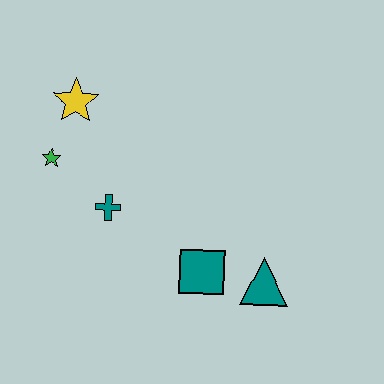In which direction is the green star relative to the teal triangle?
The green star is to the left of the teal triangle.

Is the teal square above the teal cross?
No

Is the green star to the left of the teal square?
Yes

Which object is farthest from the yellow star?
The teal triangle is farthest from the yellow star.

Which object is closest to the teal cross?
The green star is closest to the teal cross.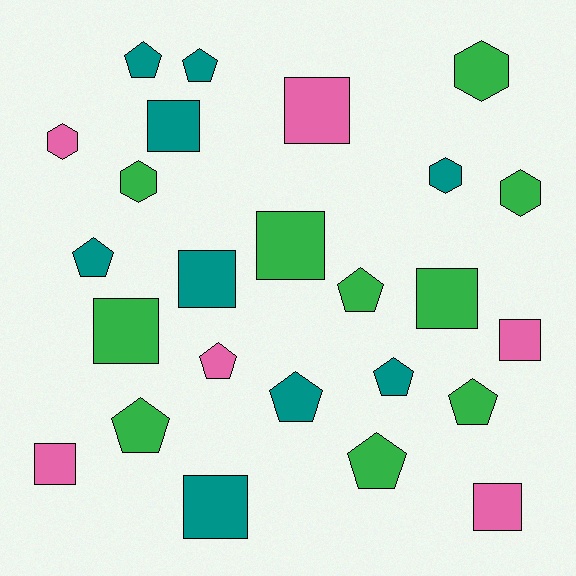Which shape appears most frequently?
Pentagon, with 10 objects.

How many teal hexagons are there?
There is 1 teal hexagon.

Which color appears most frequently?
Green, with 10 objects.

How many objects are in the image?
There are 25 objects.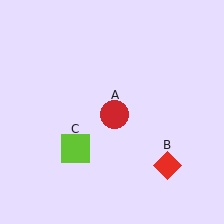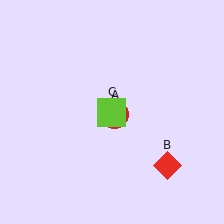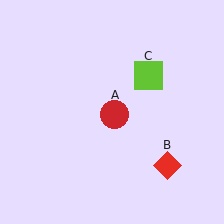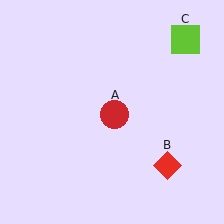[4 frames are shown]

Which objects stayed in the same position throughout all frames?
Red circle (object A) and red diamond (object B) remained stationary.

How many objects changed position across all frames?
1 object changed position: lime square (object C).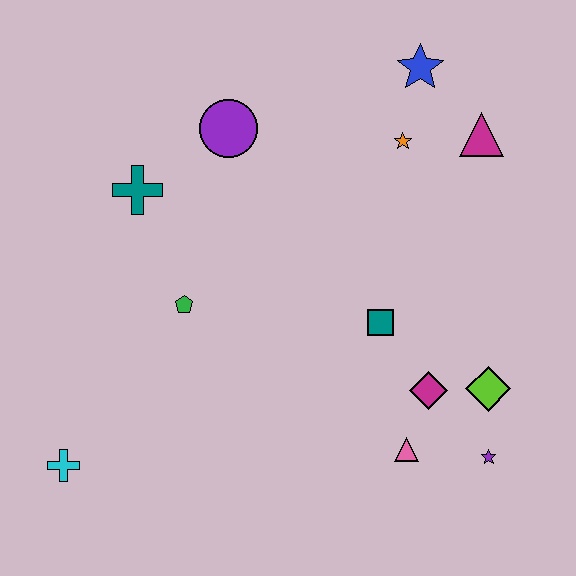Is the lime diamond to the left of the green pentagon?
No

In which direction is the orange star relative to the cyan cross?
The orange star is to the right of the cyan cross.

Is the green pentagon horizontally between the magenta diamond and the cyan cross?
Yes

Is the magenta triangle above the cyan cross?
Yes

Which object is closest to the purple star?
The lime diamond is closest to the purple star.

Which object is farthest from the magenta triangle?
The cyan cross is farthest from the magenta triangle.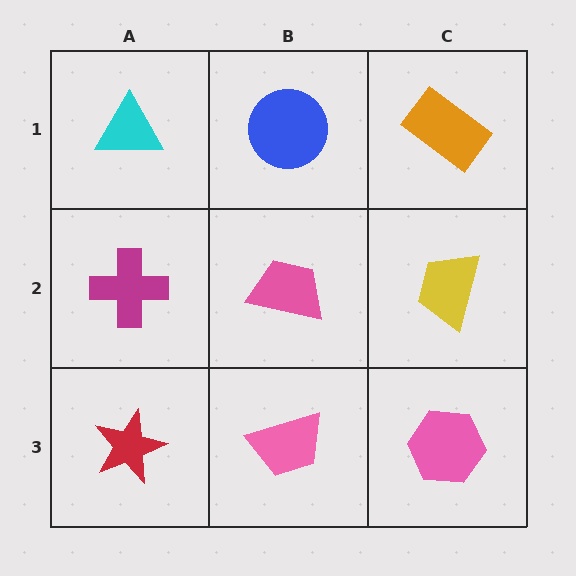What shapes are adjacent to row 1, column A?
A magenta cross (row 2, column A), a blue circle (row 1, column B).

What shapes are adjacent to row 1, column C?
A yellow trapezoid (row 2, column C), a blue circle (row 1, column B).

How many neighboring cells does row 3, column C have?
2.